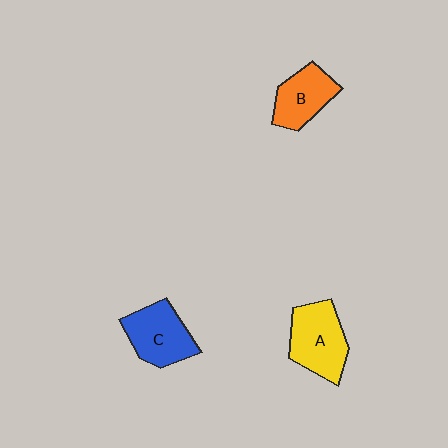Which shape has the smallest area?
Shape B (orange).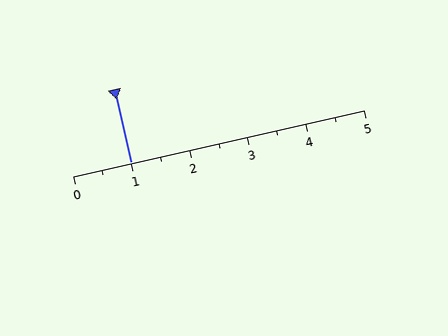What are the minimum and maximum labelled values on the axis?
The axis runs from 0 to 5.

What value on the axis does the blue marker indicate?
The marker indicates approximately 1.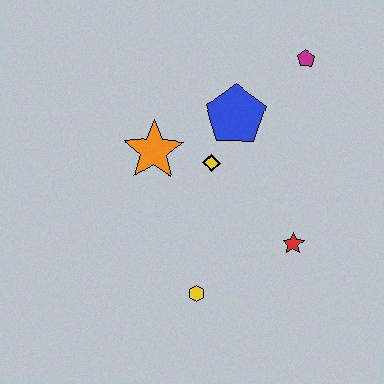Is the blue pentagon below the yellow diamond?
No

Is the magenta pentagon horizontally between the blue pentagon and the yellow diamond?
No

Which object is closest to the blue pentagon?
The yellow diamond is closest to the blue pentagon.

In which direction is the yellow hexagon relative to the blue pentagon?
The yellow hexagon is below the blue pentagon.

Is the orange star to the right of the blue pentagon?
No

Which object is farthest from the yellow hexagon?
The magenta pentagon is farthest from the yellow hexagon.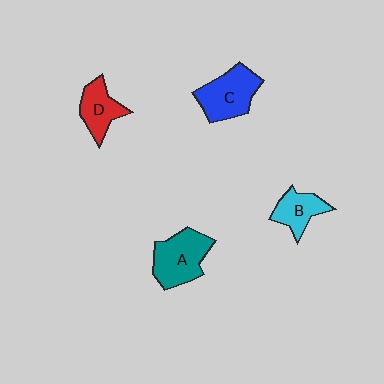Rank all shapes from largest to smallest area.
From largest to smallest: A (teal), C (blue), D (red), B (cyan).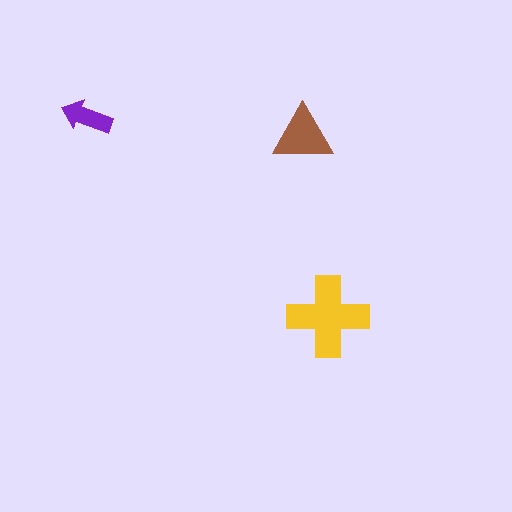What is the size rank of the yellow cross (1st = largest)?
1st.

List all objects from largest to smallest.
The yellow cross, the brown triangle, the purple arrow.